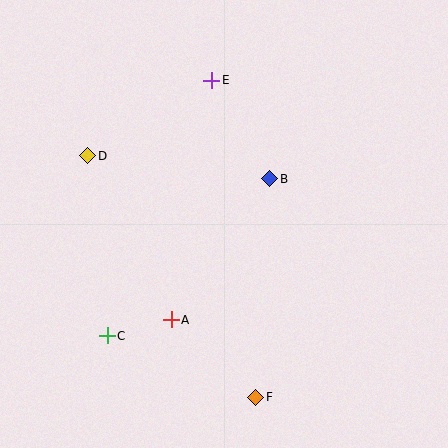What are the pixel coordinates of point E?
Point E is at (212, 80).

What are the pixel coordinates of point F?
Point F is at (256, 397).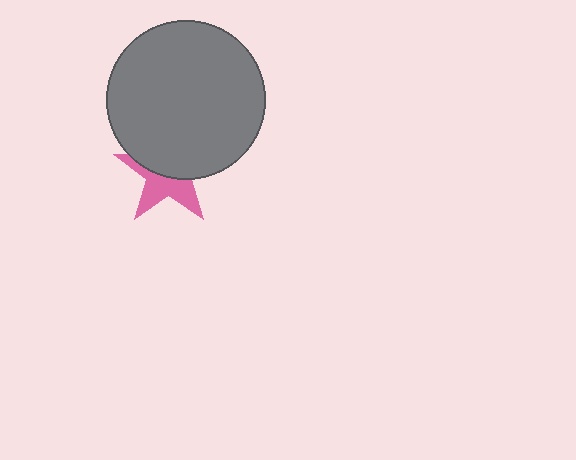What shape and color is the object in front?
The object in front is a gray circle.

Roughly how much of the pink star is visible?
About half of it is visible (roughly 46%).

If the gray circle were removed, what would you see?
You would see the complete pink star.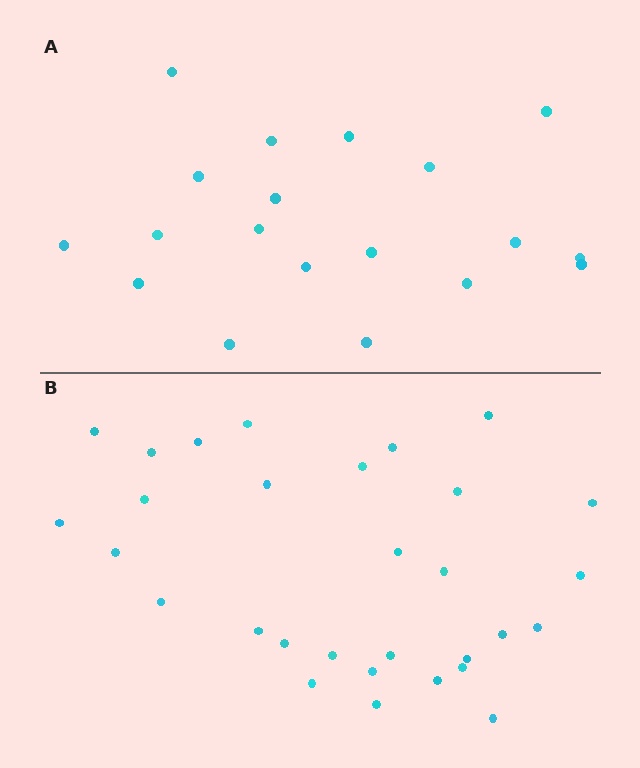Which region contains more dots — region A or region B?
Region B (the bottom region) has more dots.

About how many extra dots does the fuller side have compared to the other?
Region B has roughly 12 or so more dots than region A.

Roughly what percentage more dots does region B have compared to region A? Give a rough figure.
About 60% more.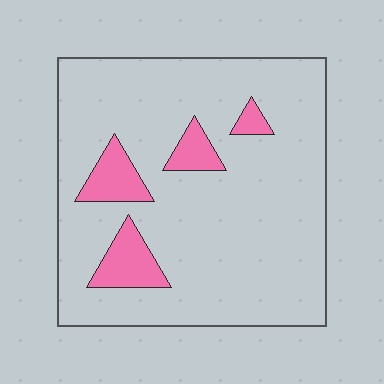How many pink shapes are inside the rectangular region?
4.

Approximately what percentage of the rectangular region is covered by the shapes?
Approximately 10%.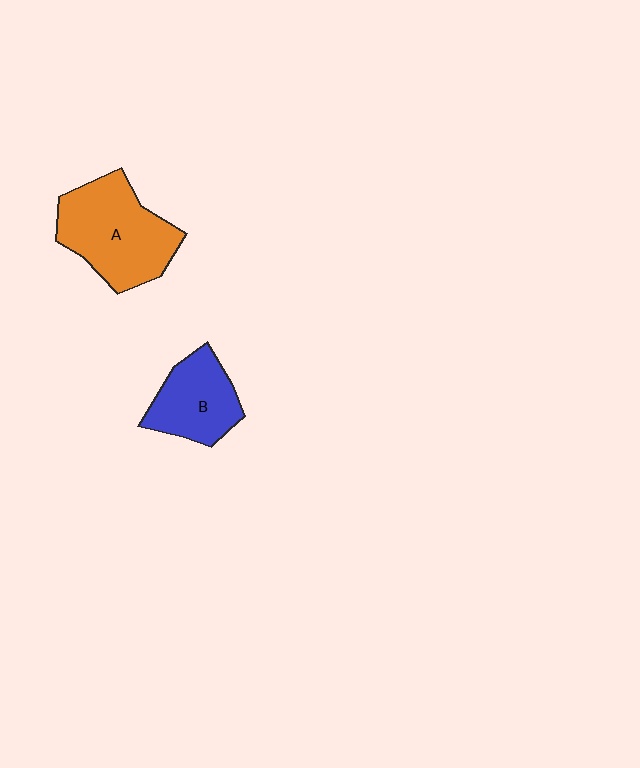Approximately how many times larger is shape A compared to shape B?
Approximately 1.5 times.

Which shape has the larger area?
Shape A (orange).